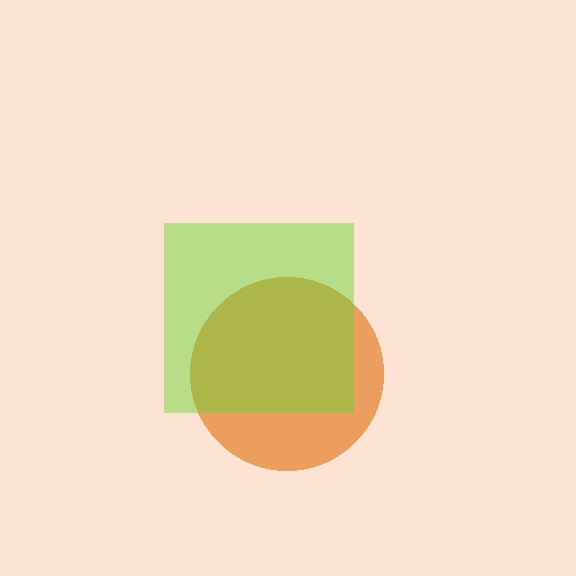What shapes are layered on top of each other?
The layered shapes are: an orange circle, a lime square.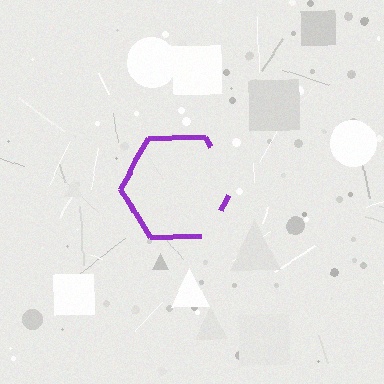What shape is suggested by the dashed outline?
The dashed outline suggests a hexagon.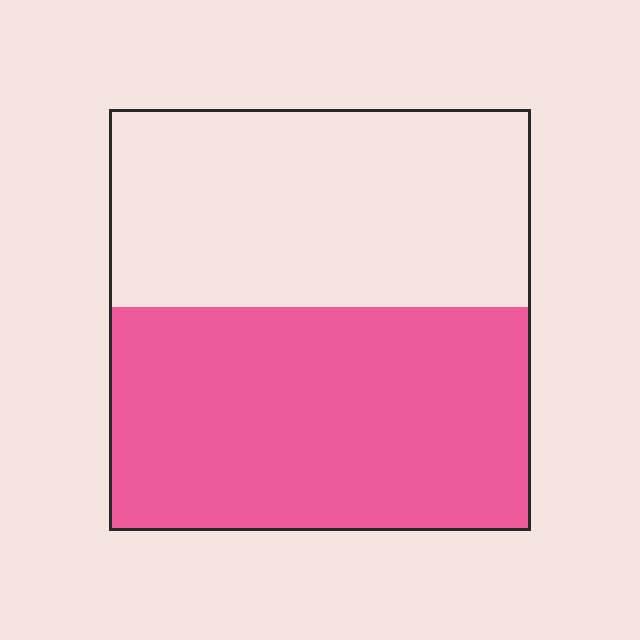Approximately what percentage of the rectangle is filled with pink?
Approximately 55%.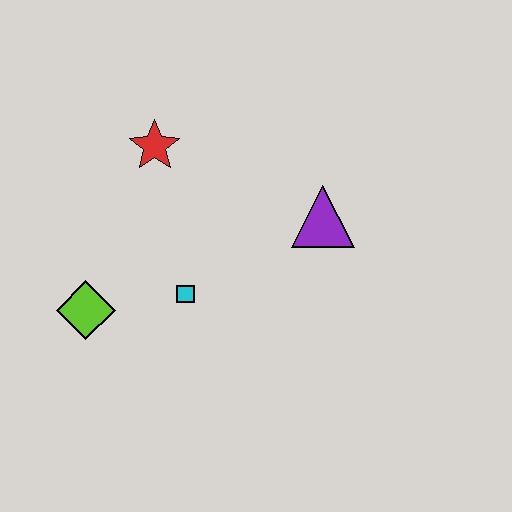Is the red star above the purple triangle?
Yes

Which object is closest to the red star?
The cyan square is closest to the red star.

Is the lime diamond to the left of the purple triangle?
Yes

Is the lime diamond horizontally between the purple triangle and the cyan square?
No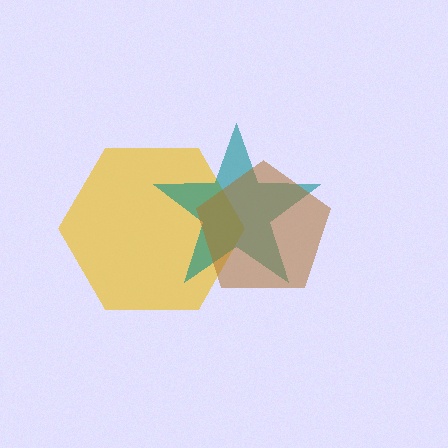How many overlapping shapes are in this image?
There are 3 overlapping shapes in the image.